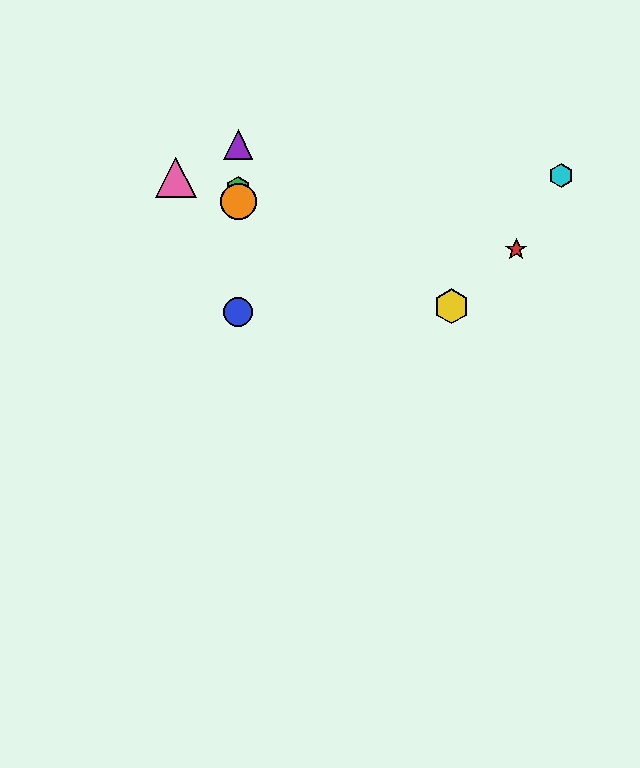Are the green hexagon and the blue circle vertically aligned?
Yes, both are at x≈238.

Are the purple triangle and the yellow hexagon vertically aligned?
No, the purple triangle is at x≈238 and the yellow hexagon is at x≈451.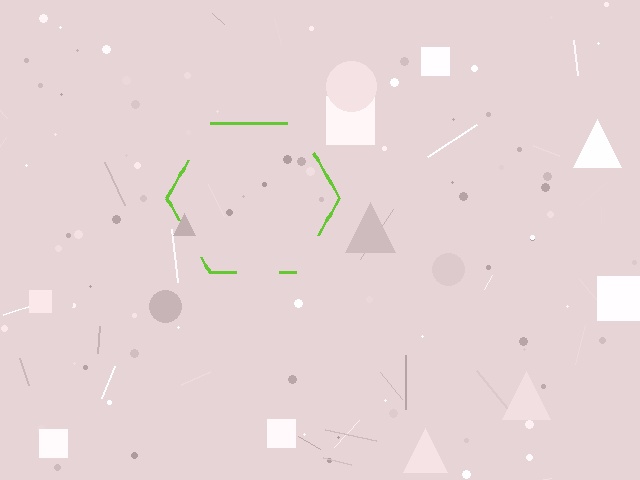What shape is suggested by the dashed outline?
The dashed outline suggests a hexagon.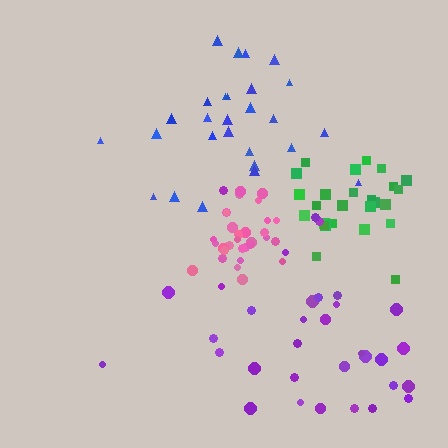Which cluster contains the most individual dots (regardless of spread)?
Purple (33).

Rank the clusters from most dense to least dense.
pink, green, blue, purple.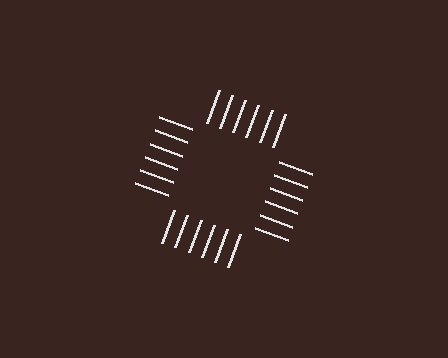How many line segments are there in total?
24 — 6 along each of the 4 edges.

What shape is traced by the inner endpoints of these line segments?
An illusory square — the line segments terminate on its edges but no continuous stroke is drawn.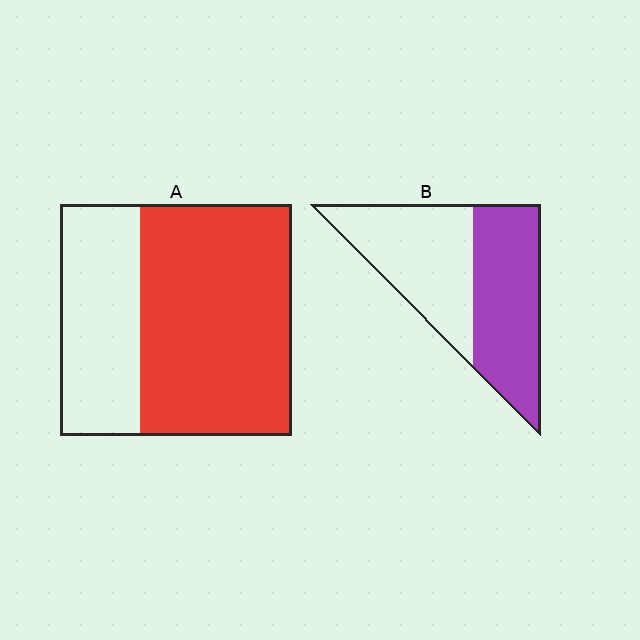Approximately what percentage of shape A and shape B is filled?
A is approximately 65% and B is approximately 50%.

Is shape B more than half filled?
Roughly half.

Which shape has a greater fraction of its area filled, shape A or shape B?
Shape A.